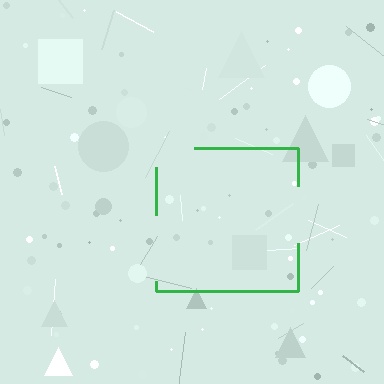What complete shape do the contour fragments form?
The contour fragments form a square.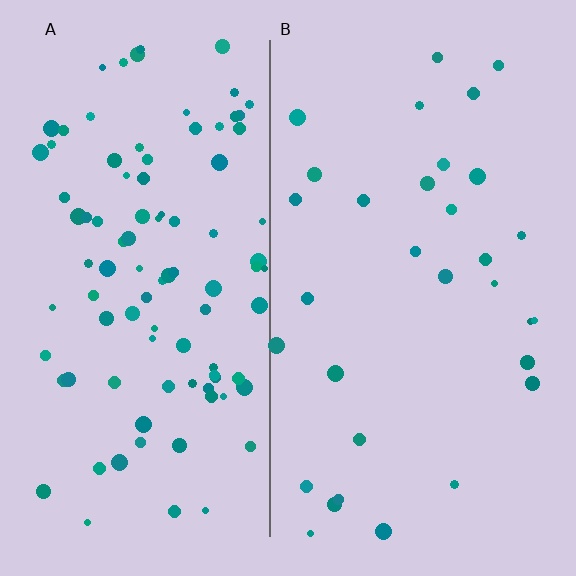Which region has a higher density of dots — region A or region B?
A (the left).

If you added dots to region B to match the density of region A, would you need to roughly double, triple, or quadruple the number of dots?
Approximately triple.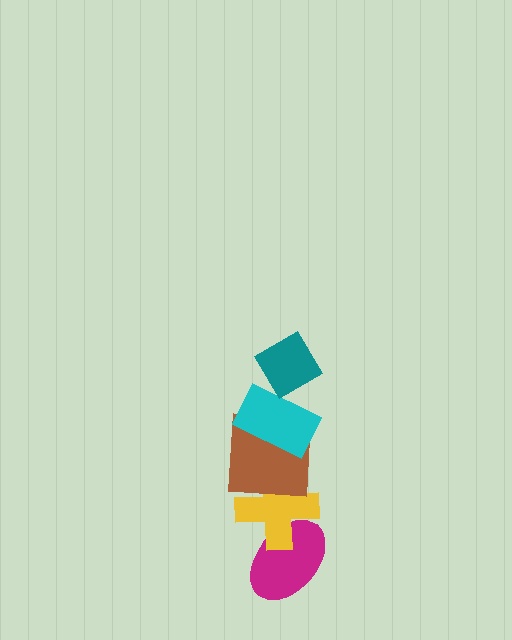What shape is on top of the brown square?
The cyan rectangle is on top of the brown square.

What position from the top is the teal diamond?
The teal diamond is 1st from the top.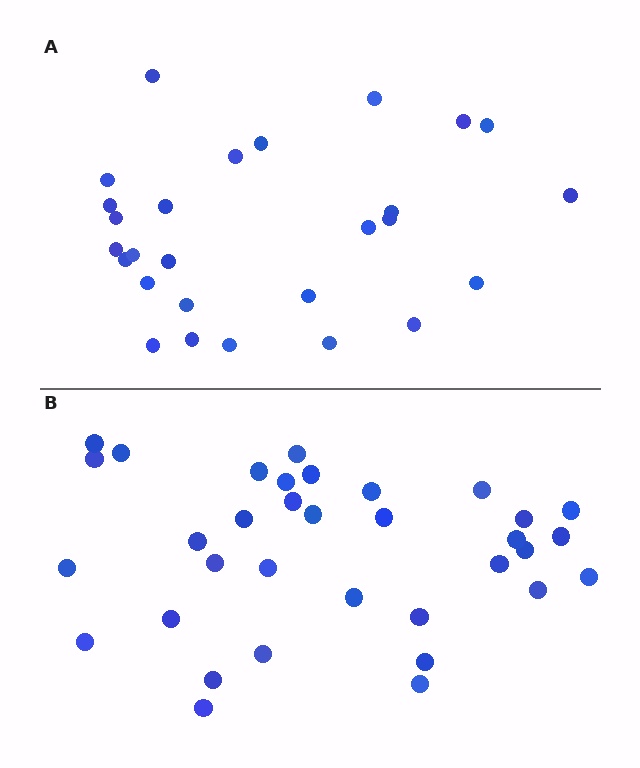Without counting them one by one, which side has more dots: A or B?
Region B (the bottom region) has more dots.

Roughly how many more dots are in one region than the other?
Region B has roughly 8 or so more dots than region A.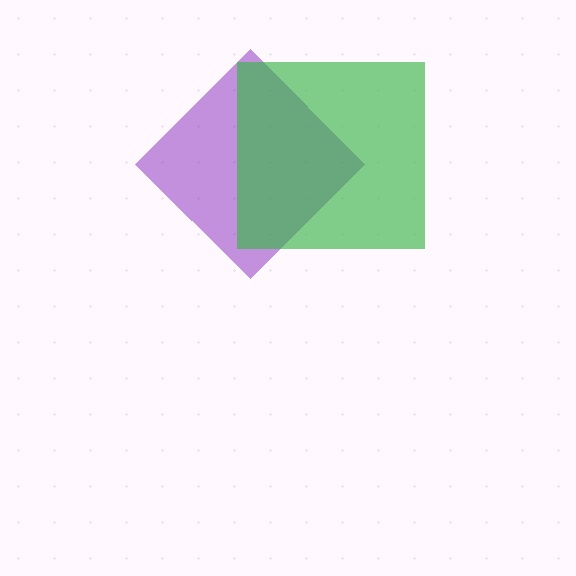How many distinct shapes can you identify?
There are 2 distinct shapes: a purple diamond, a green square.